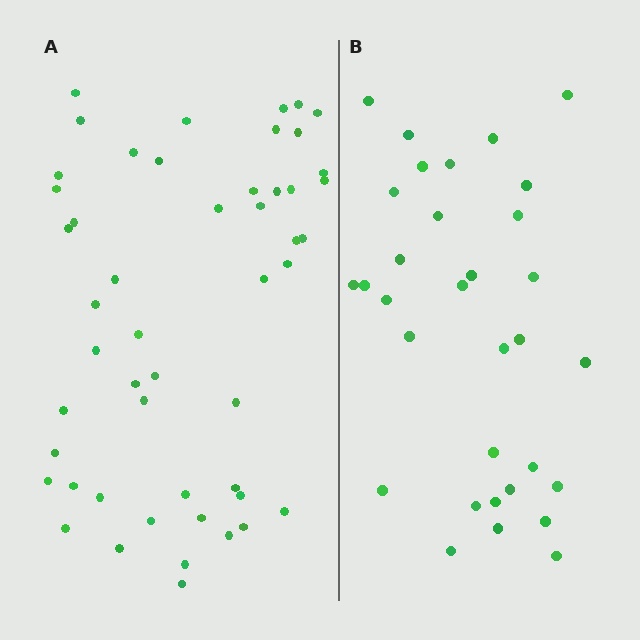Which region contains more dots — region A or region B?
Region A (the left region) has more dots.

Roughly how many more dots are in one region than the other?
Region A has approximately 20 more dots than region B.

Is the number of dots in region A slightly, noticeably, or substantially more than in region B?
Region A has substantially more. The ratio is roughly 1.6 to 1.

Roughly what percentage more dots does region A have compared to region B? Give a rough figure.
About 55% more.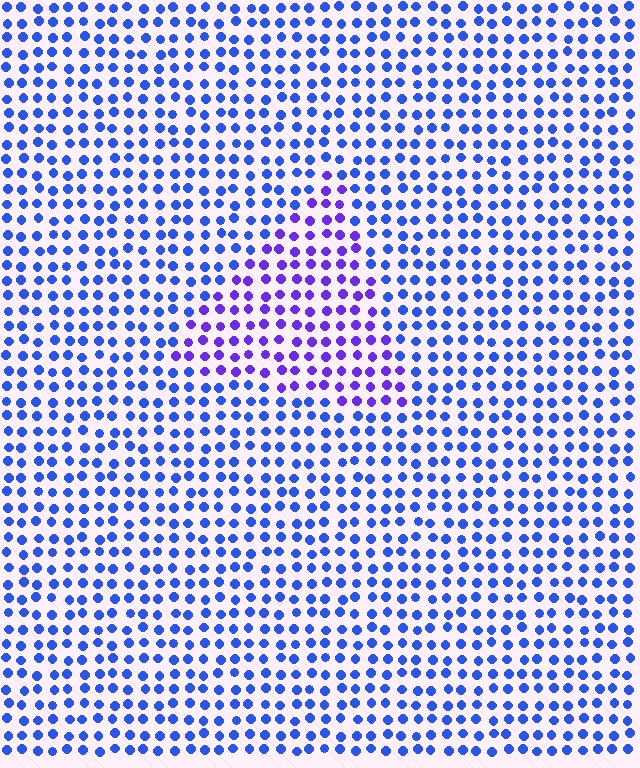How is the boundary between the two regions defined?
The boundary is defined purely by a slight shift in hue (about 35 degrees). Spacing, size, and orientation are identical on both sides.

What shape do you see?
I see a triangle.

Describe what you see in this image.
The image is filled with small blue elements in a uniform arrangement. A triangle-shaped region is visible where the elements are tinted to a slightly different hue, forming a subtle color boundary.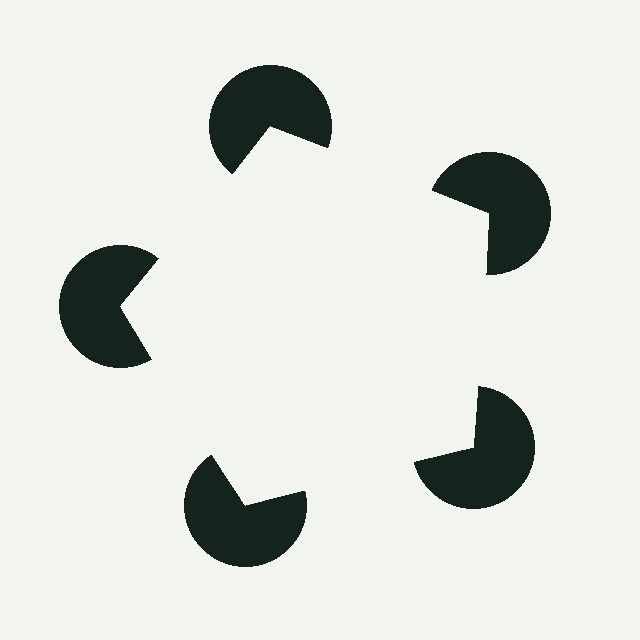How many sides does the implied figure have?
5 sides.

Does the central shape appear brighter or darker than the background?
It typically appears slightly brighter than the background, even though no actual brightness change is drawn.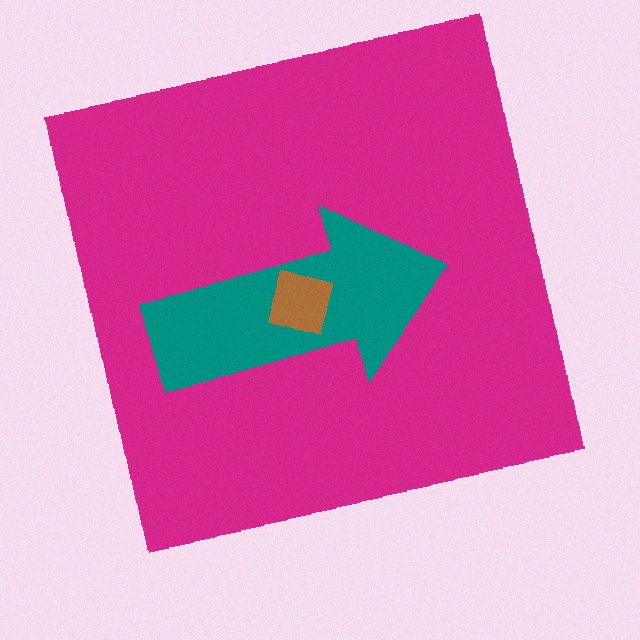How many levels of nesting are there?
3.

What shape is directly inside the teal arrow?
The brown diamond.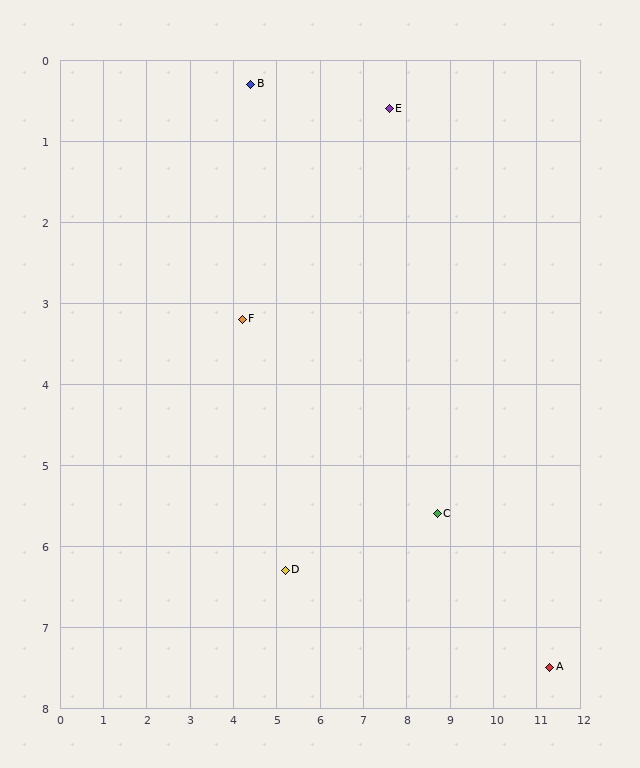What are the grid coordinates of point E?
Point E is at approximately (7.6, 0.6).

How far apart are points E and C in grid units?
Points E and C are about 5.1 grid units apart.